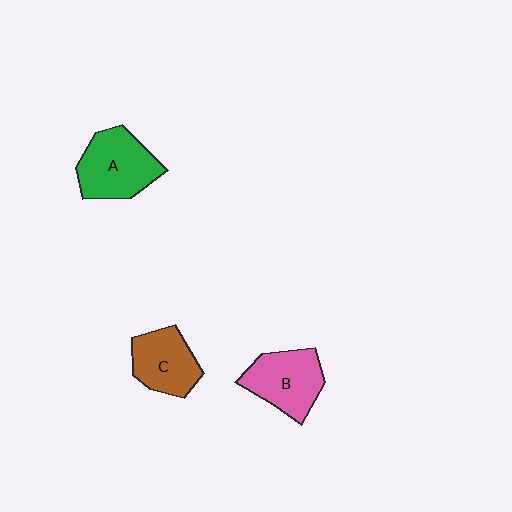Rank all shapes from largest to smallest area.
From largest to smallest: A (green), B (pink), C (brown).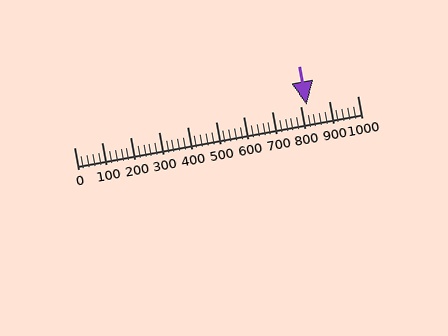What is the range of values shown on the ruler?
The ruler shows values from 0 to 1000.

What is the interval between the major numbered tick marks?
The major tick marks are spaced 100 units apart.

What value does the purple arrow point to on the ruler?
The purple arrow points to approximately 820.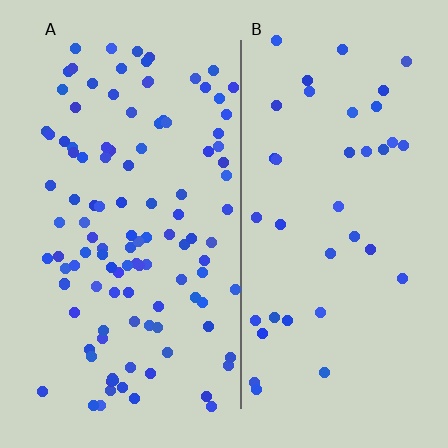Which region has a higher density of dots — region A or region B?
A (the left).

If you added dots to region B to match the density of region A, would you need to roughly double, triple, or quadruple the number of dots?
Approximately triple.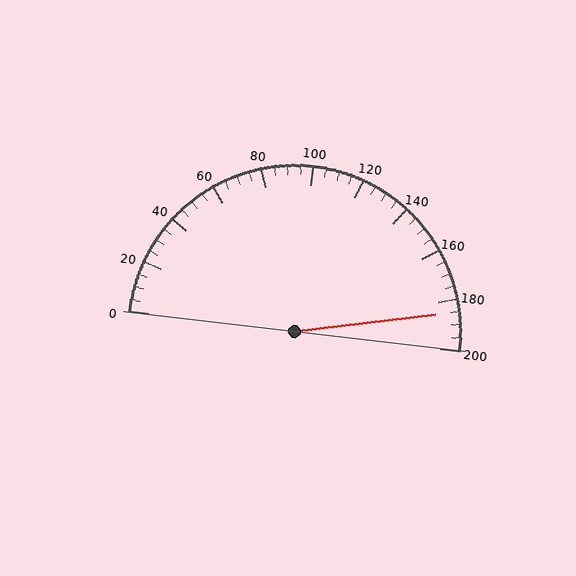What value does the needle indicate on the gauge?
The needle indicates approximately 185.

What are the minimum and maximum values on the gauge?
The gauge ranges from 0 to 200.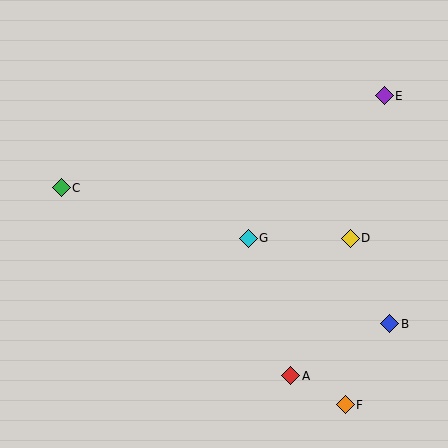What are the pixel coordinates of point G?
Point G is at (248, 238).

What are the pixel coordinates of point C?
Point C is at (61, 188).